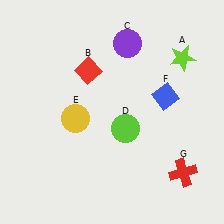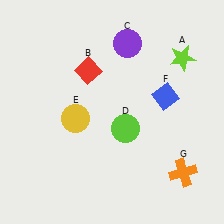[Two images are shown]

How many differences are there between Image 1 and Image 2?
There is 1 difference between the two images.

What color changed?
The cross (G) changed from red in Image 1 to orange in Image 2.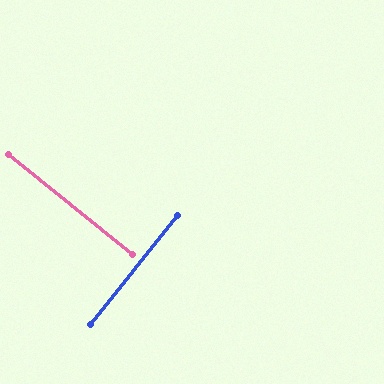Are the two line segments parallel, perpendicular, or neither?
Perpendicular — they meet at approximately 90°.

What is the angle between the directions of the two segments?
Approximately 90 degrees.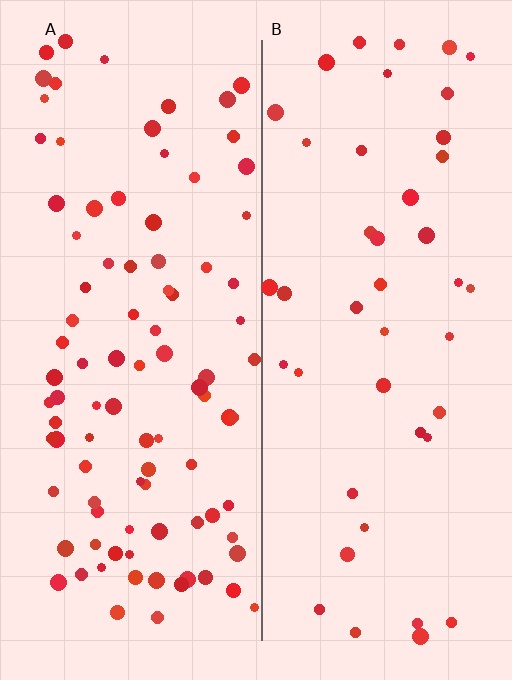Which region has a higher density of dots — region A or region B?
A (the left).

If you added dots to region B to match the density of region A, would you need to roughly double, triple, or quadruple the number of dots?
Approximately double.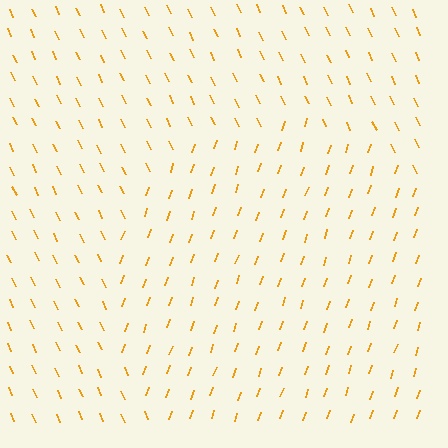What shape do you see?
I see a circle.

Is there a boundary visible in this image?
Yes, there is a texture boundary formed by a change in line orientation.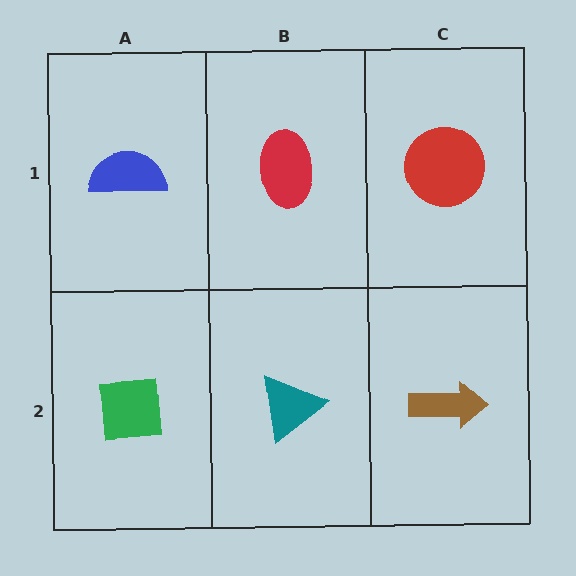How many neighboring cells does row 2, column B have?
3.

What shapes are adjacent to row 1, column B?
A teal triangle (row 2, column B), a blue semicircle (row 1, column A), a red circle (row 1, column C).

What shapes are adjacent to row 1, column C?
A brown arrow (row 2, column C), a red ellipse (row 1, column B).